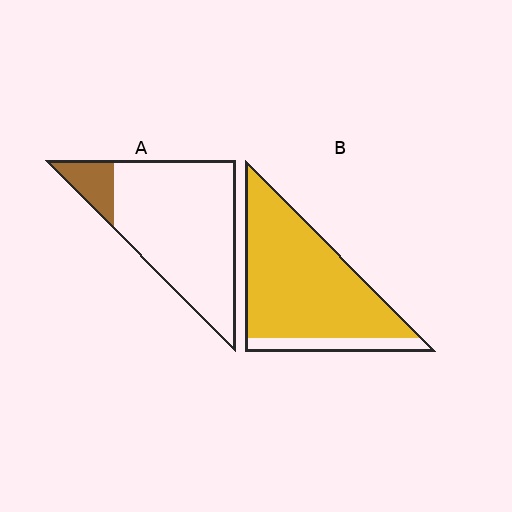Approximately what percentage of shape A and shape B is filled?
A is approximately 15% and B is approximately 85%.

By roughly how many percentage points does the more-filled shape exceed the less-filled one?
By roughly 75 percentage points (B over A).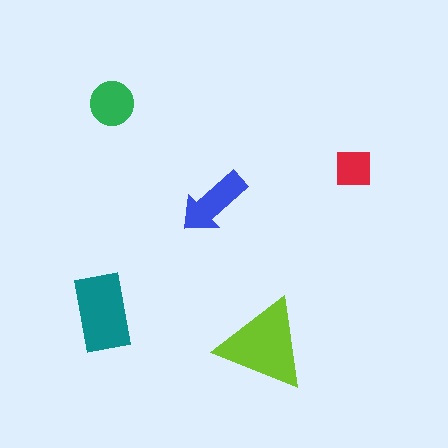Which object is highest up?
The green circle is topmost.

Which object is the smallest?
The red square.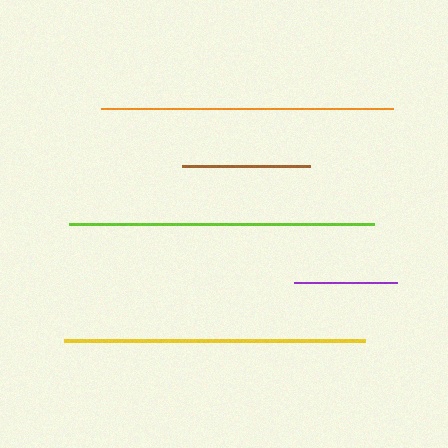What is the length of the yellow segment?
The yellow segment is approximately 300 pixels long.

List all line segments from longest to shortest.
From longest to shortest: lime, yellow, orange, brown, purple.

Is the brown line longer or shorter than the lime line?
The lime line is longer than the brown line.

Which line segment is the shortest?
The purple line is the shortest at approximately 103 pixels.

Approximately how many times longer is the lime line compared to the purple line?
The lime line is approximately 3.0 times the length of the purple line.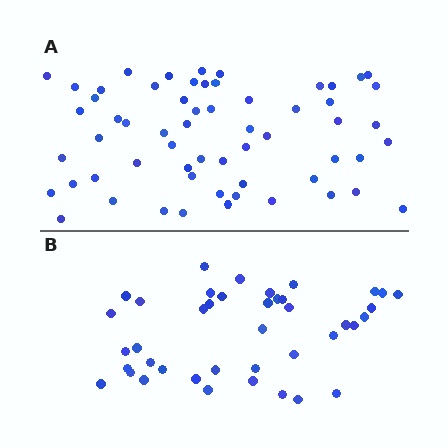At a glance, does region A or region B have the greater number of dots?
Region A (the top region) has more dots.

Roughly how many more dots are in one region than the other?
Region A has approximately 20 more dots than region B.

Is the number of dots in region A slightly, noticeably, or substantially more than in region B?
Region A has substantially more. The ratio is roughly 1.5 to 1.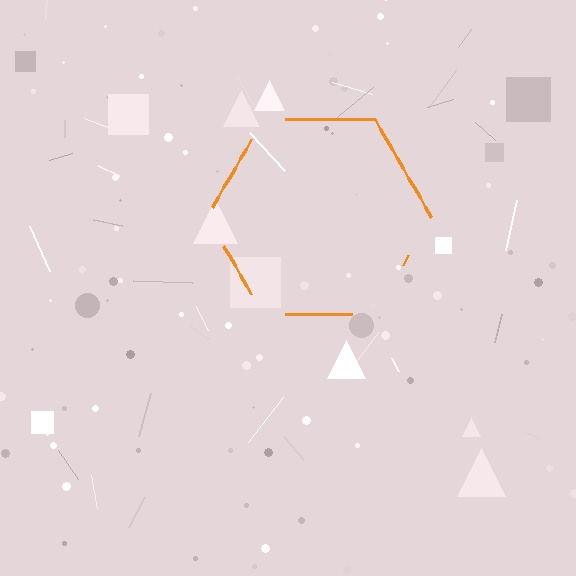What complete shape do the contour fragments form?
The contour fragments form a hexagon.